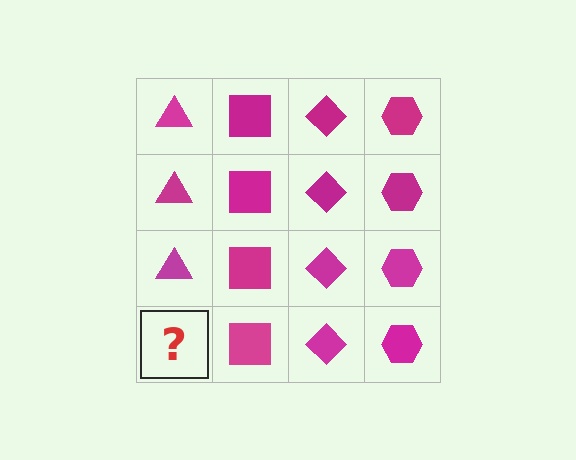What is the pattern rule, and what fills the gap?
The rule is that each column has a consistent shape. The gap should be filled with a magenta triangle.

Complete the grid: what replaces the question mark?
The question mark should be replaced with a magenta triangle.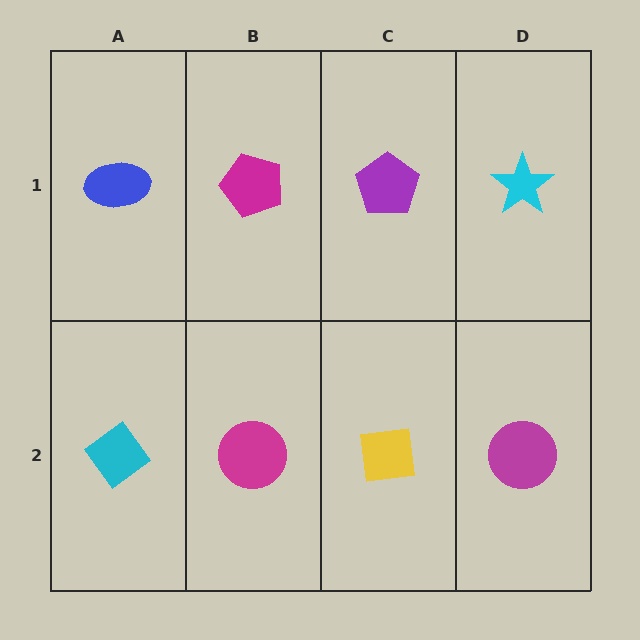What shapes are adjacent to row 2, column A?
A blue ellipse (row 1, column A), a magenta circle (row 2, column B).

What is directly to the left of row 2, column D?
A yellow square.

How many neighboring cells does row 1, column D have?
2.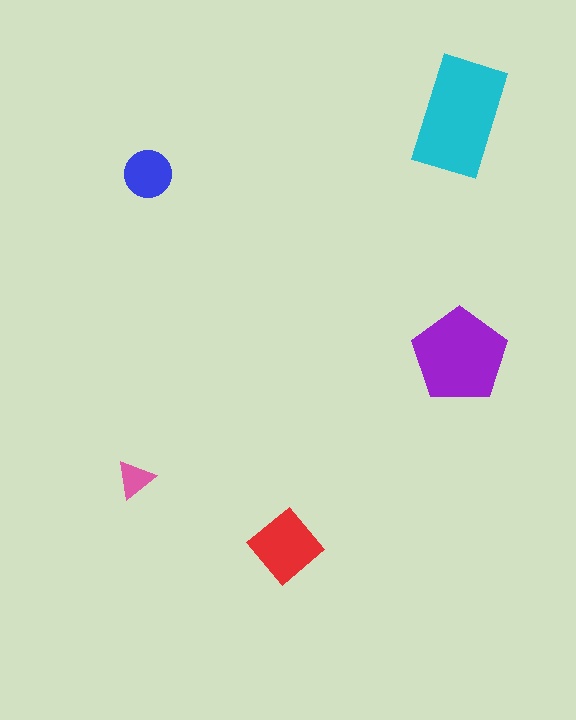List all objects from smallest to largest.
The pink triangle, the blue circle, the red diamond, the purple pentagon, the cyan rectangle.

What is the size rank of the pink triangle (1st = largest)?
5th.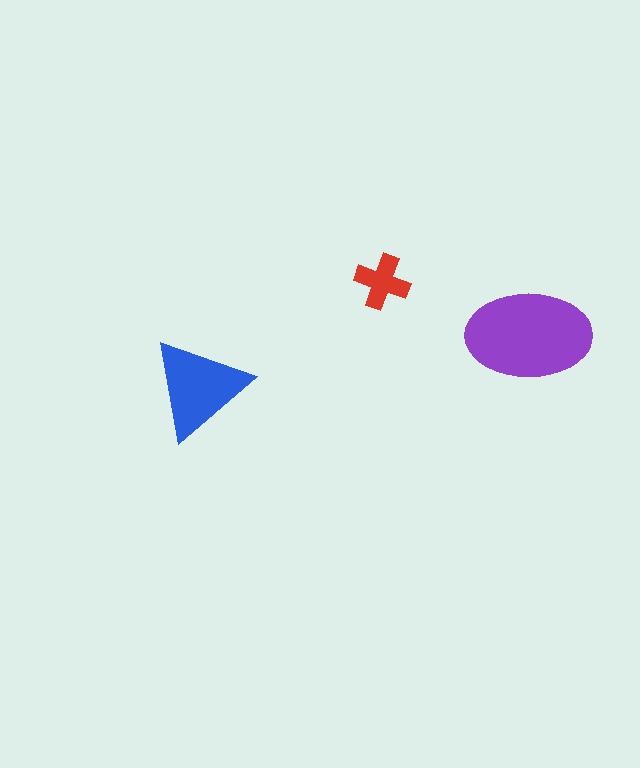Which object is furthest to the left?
The blue triangle is leftmost.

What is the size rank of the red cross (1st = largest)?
3rd.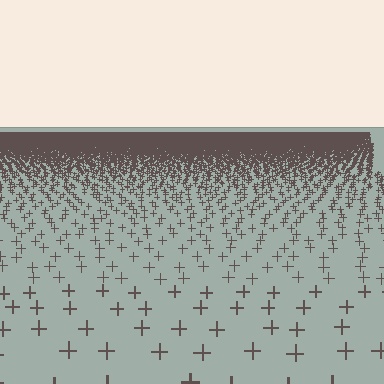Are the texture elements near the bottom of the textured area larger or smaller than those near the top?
Larger. Near the bottom, elements are closer to the viewer and appear at a bigger on-screen size.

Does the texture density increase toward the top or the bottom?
Density increases toward the top.